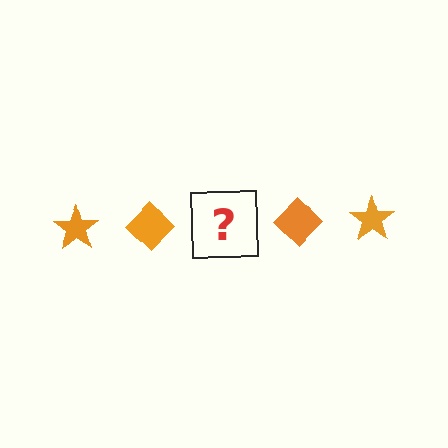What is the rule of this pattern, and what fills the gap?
The rule is that the pattern cycles through star, diamond shapes in orange. The gap should be filled with an orange star.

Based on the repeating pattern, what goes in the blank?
The blank should be an orange star.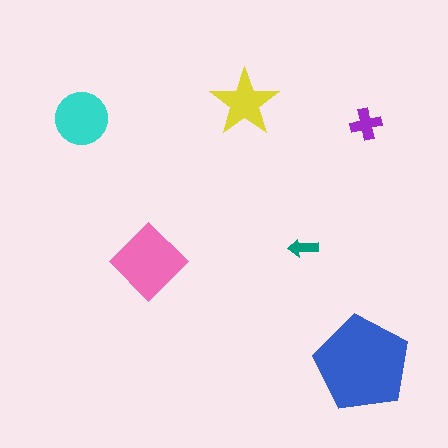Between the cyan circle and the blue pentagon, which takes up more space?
The blue pentagon.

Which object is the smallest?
The teal arrow.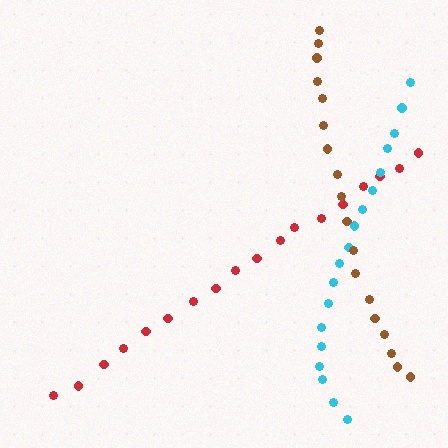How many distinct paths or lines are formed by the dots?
There are 3 distinct paths.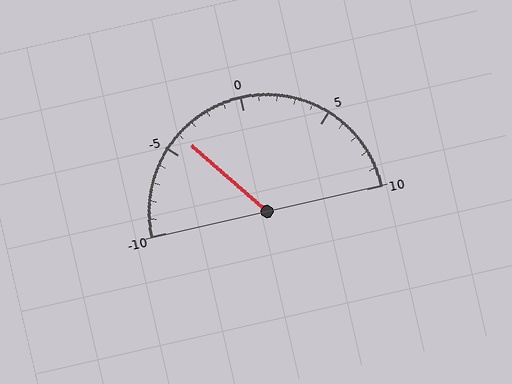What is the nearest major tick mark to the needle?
The nearest major tick mark is -5.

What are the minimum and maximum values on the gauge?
The gauge ranges from -10 to 10.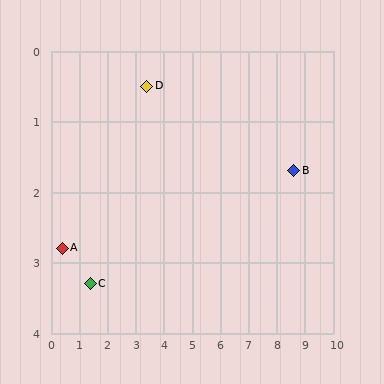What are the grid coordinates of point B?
Point B is at approximately (8.6, 1.7).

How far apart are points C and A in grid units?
Points C and A are about 1.1 grid units apart.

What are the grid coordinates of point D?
Point D is at approximately (3.4, 0.5).